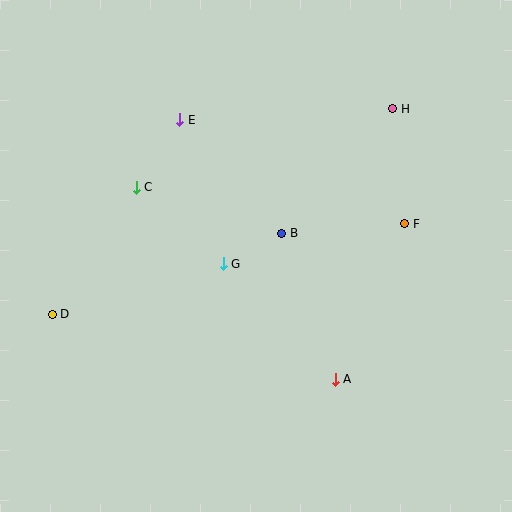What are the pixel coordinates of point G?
Point G is at (223, 264).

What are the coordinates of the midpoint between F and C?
The midpoint between F and C is at (271, 206).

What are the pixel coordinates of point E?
Point E is at (180, 120).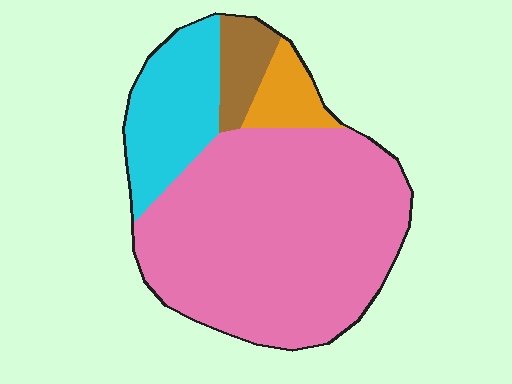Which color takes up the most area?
Pink, at roughly 70%.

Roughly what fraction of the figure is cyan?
Cyan takes up about one fifth (1/5) of the figure.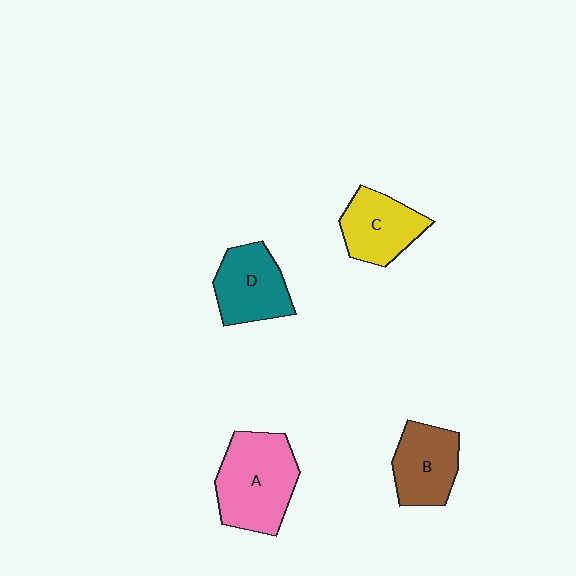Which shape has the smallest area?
Shape B (brown).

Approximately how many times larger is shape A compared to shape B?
Approximately 1.5 times.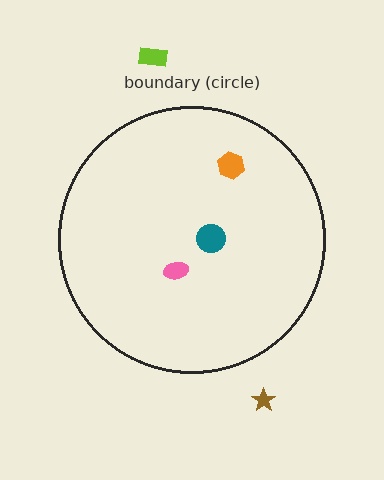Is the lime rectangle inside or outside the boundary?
Outside.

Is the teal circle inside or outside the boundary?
Inside.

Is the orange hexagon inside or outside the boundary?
Inside.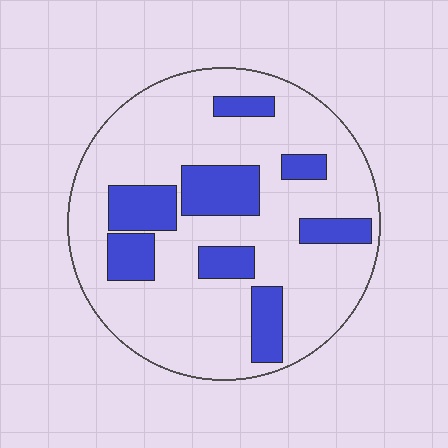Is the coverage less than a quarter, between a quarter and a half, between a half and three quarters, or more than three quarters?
Less than a quarter.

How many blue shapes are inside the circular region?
8.